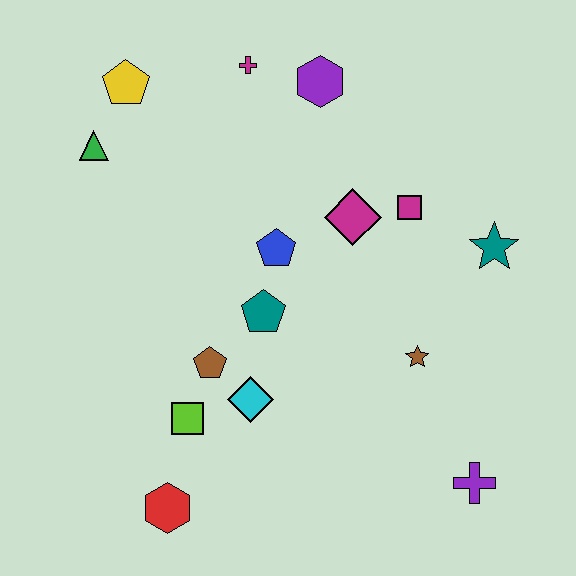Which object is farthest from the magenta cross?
The purple cross is farthest from the magenta cross.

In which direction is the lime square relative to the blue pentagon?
The lime square is below the blue pentagon.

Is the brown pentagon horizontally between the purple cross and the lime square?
Yes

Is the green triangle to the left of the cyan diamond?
Yes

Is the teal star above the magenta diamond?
No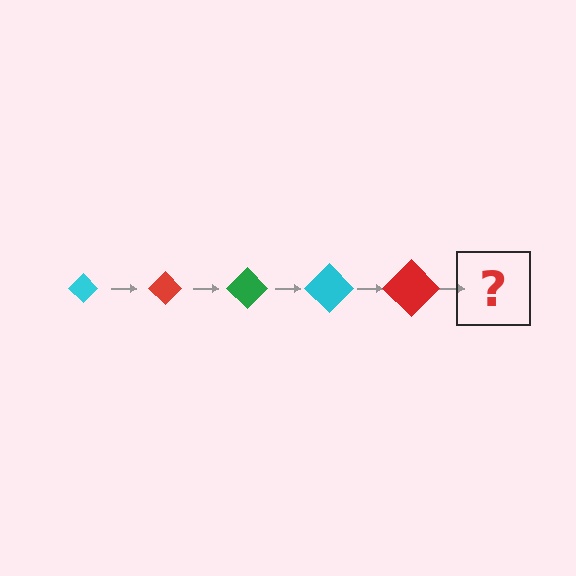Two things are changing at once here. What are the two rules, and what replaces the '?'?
The two rules are that the diamond grows larger each step and the color cycles through cyan, red, and green. The '?' should be a green diamond, larger than the previous one.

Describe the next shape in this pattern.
It should be a green diamond, larger than the previous one.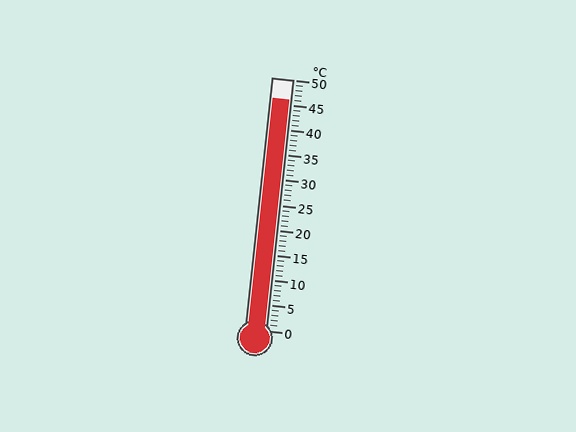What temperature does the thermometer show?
The thermometer shows approximately 46°C.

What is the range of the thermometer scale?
The thermometer scale ranges from 0°C to 50°C.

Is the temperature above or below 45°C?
The temperature is above 45°C.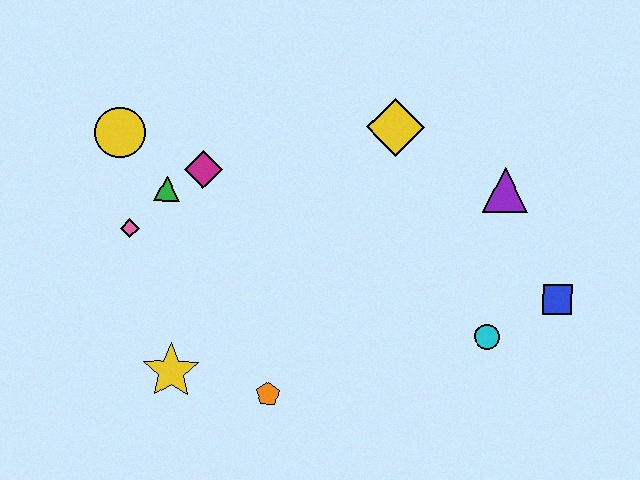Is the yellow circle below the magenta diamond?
No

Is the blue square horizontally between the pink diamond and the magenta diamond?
No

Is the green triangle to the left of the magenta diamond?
Yes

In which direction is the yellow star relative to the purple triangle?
The yellow star is to the left of the purple triangle.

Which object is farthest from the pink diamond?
The blue square is farthest from the pink diamond.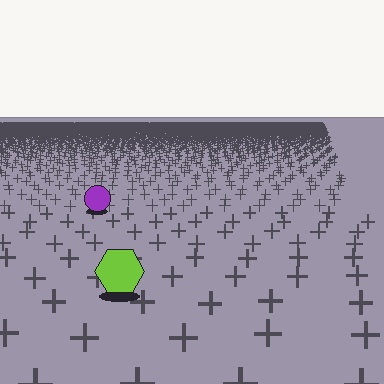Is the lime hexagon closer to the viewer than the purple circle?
Yes. The lime hexagon is closer — you can tell from the texture gradient: the ground texture is coarser near it.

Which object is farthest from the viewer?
The purple circle is farthest from the viewer. It appears smaller and the ground texture around it is denser.